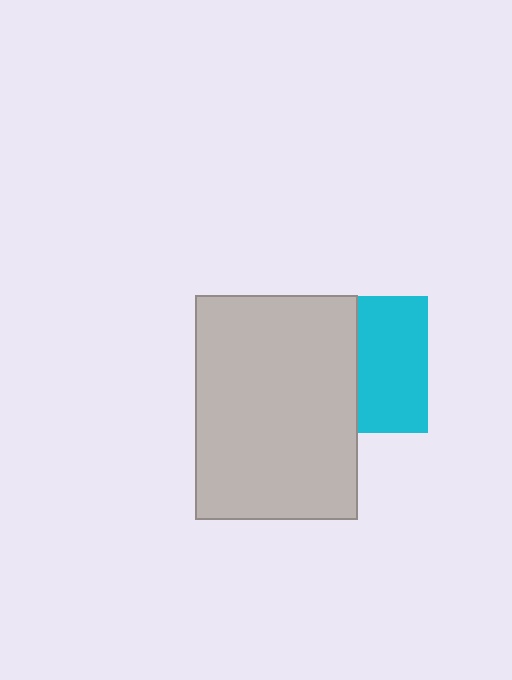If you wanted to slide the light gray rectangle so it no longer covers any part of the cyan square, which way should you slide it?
Slide it left — that is the most direct way to separate the two shapes.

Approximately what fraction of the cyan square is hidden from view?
Roughly 49% of the cyan square is hidden behind the light gray rectangle.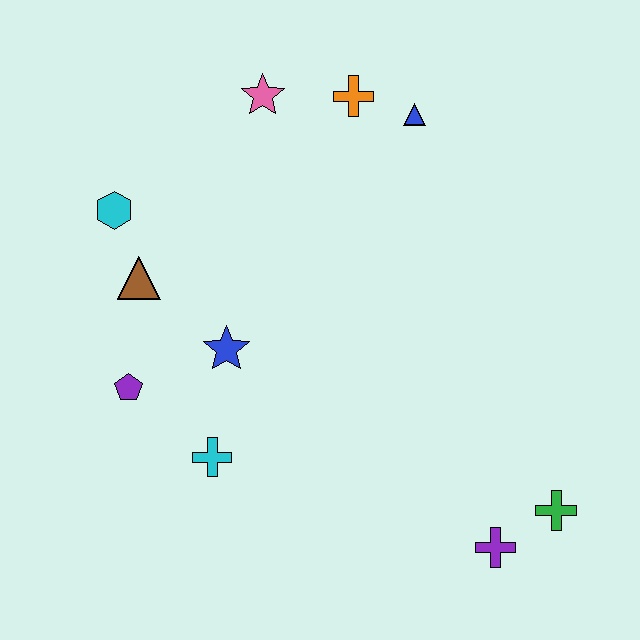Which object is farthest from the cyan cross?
The blue triangle is farthest from the cyan cross.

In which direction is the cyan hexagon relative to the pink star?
The cyan hexagon is to the left of the pink star.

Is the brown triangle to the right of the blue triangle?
No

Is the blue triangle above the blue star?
Yes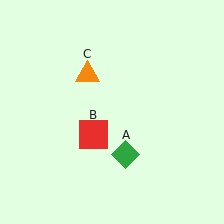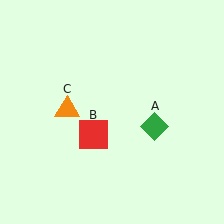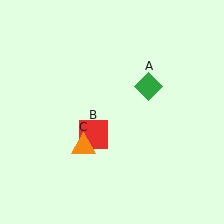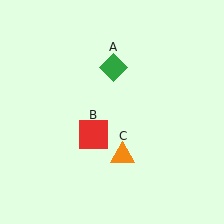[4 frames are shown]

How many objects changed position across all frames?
2 objects changed position: green diamond (object A), orange triangle (object C).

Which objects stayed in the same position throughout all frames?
Red square (object B) remained stationary.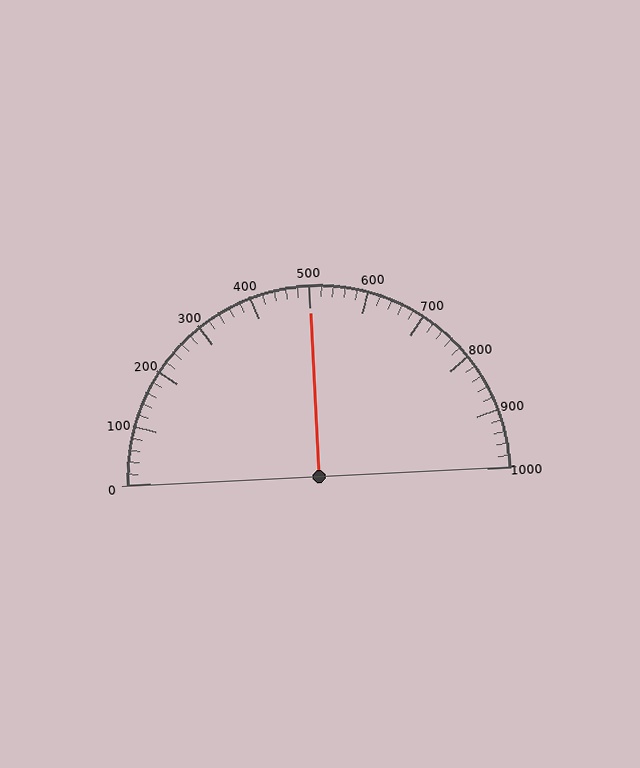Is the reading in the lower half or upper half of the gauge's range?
The reading is in the upper half of the range (0 to 1000).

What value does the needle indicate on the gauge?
The needle indicates approximately 500.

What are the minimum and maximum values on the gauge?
The gauge ranges from 0 to 1000.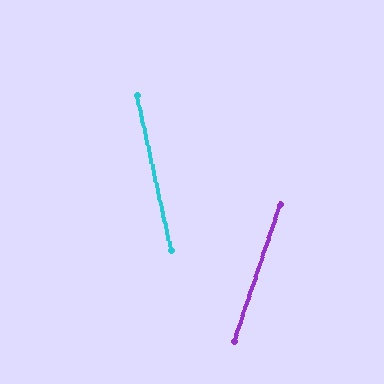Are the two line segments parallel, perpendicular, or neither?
Neither parallel nor perpendicular — they differ by about 31°.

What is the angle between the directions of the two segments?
Approximately 31 degrees.